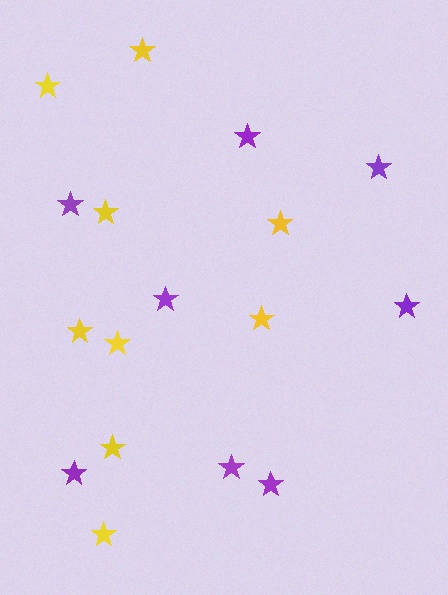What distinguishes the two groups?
There are 2 groups: one group of yellow stars (9) and one group of purple stars (8).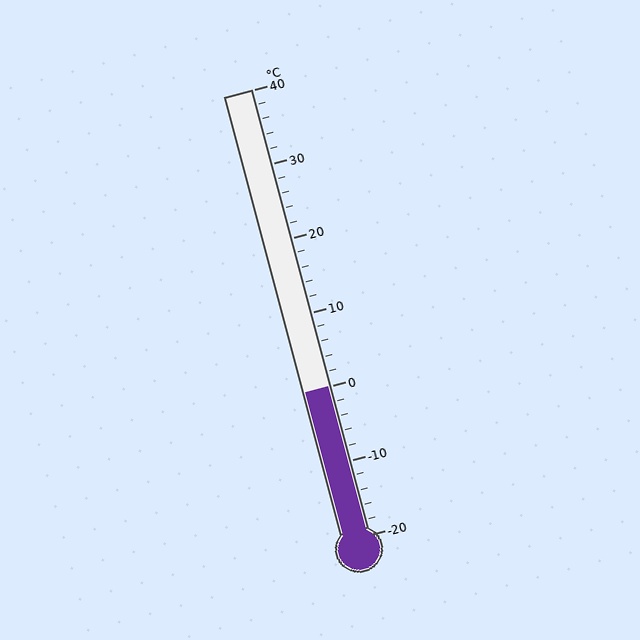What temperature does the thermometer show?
The thermometer shows approximately 0°C.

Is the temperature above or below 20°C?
The temperature is below 20°C.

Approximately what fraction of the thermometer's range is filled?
The thermometer is filled to approximately 35% of its range.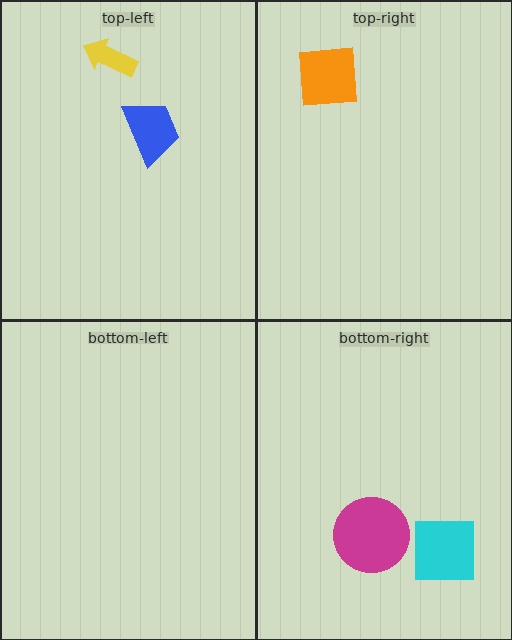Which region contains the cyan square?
The bottom-right region.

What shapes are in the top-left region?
The blue trapezoid, the yellow arrow.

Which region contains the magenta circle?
The bottom-right region.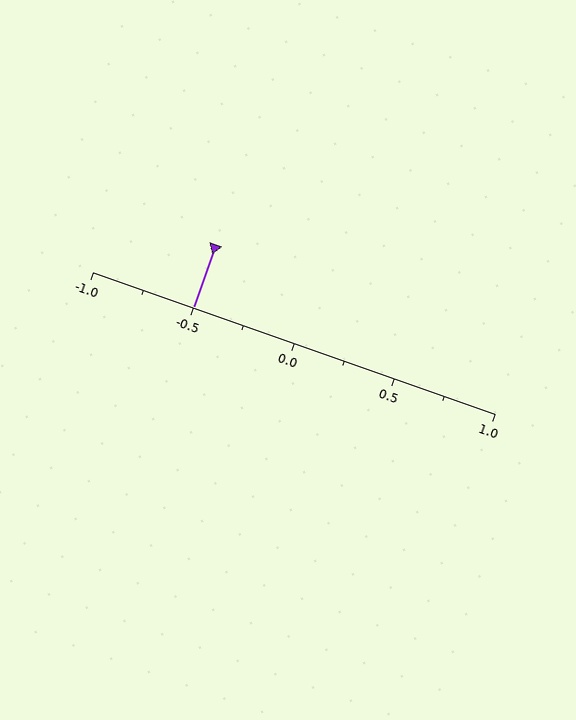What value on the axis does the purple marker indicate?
The marker indicates approximately -0.5.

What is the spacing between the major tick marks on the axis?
The major ticks are spaced 0.5 apart.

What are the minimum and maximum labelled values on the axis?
The axis runs from -1.0 to 1.0.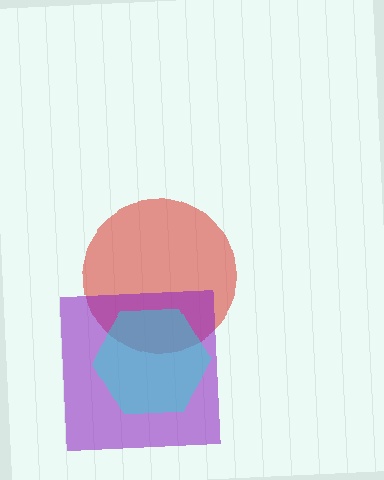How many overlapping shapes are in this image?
There are 3 overlapping shapes in the image.